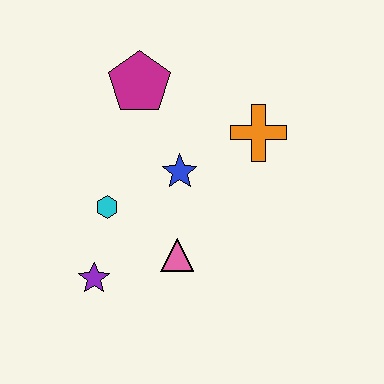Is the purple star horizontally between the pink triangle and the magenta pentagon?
No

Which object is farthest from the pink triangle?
The magenta pentagon is farthest from the pink triangle.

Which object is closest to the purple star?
The cyan hexagon is closest to the purple star.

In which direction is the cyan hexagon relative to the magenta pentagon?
The cyan hexagon is below the magenta pentagon.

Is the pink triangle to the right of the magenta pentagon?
Yes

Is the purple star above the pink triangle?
No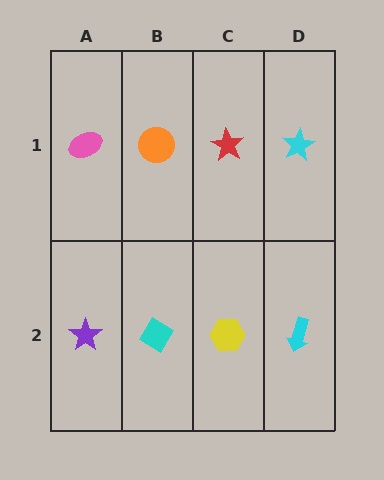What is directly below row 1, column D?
A cyan arrow.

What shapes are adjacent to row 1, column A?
A purple star (row 2, column A), an orange circle (row 1, column B).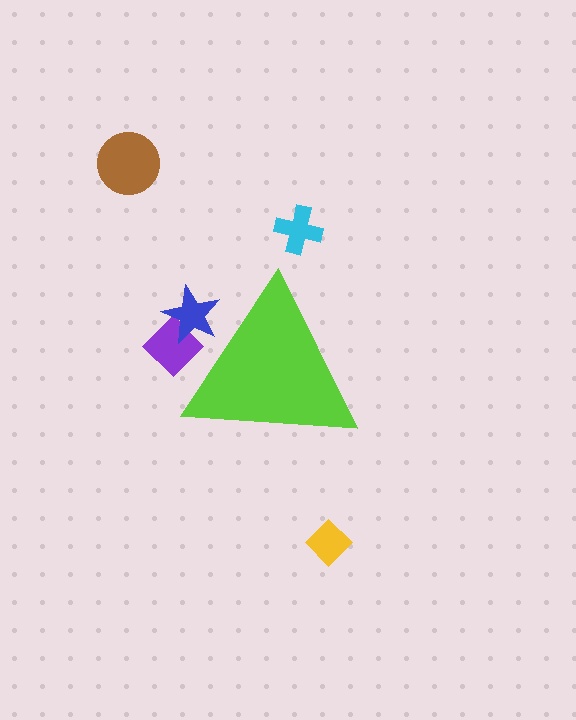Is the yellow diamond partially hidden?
No, the yellow diamond is fully visible.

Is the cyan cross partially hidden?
No, the cyan cross is fully visible.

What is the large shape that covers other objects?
A lime triangle.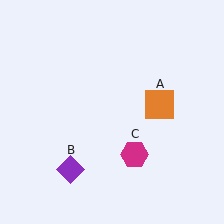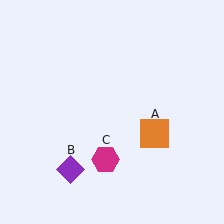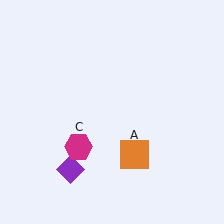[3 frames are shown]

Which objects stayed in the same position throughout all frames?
Purple diamond (object B) remained stationary.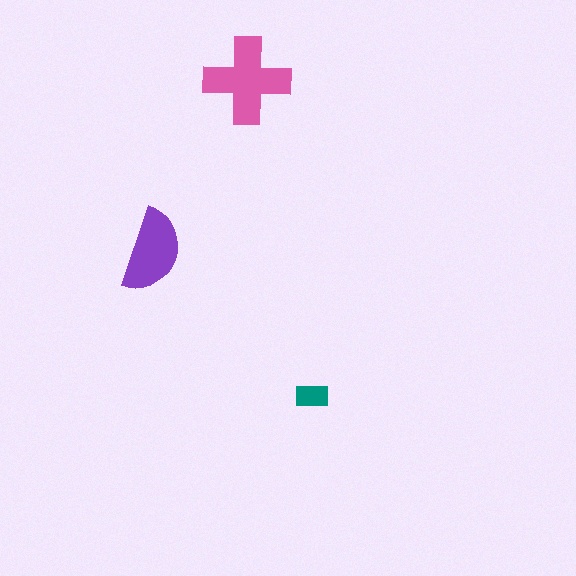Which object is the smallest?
The teal rectangle.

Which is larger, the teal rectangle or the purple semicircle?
The purple semicircle.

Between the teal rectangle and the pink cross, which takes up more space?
The pink cross.